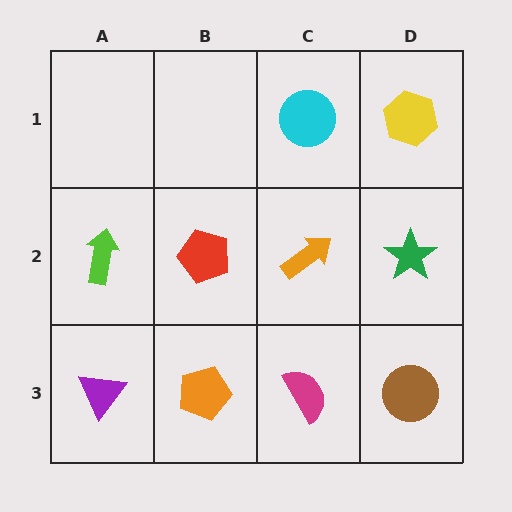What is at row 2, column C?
An orange arrow.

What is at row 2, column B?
A red pentagon.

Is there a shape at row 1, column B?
No, that cell is empty.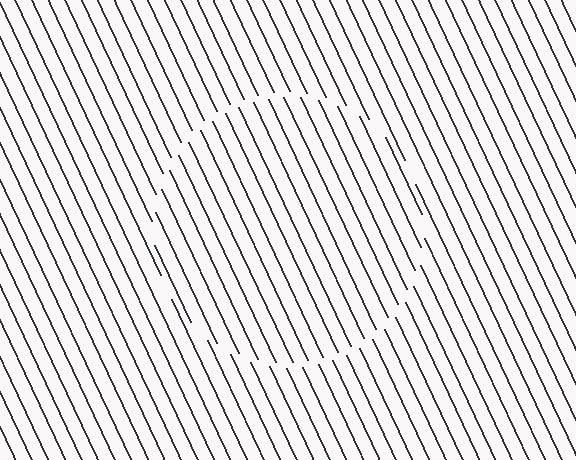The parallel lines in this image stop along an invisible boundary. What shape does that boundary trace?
An illusory circle. The interior of the shape contains the same grating, shifted by half a period — the contour is defined by the phase discontinuity where line-ends from the inner and outer gratings abut.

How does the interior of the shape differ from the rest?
The interior of the shape contains the same grating, shifted by half a period — the contour is defined by the phase discontinuity where line-ends from the inner and outer gratings abut.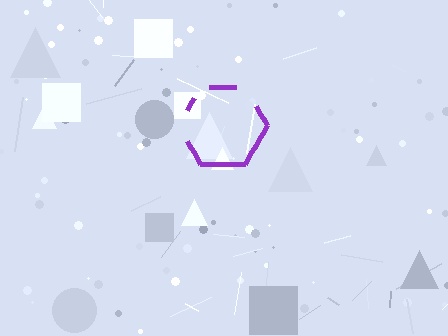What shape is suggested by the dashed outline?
The dashed outline suggests a hexagon.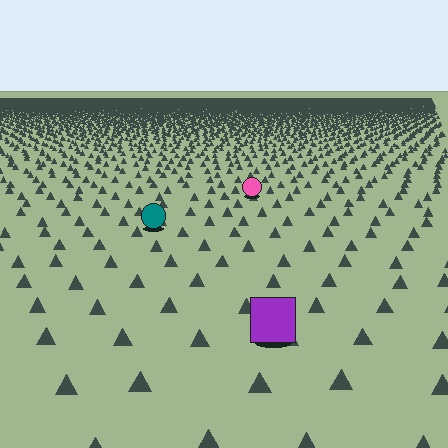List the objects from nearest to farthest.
From nearest to farthest: the purple square, the teal circle, the pink circle.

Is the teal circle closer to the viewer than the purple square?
No. The purple square is closer — you can tell from the texture gradient: the ground texture is coarser near it.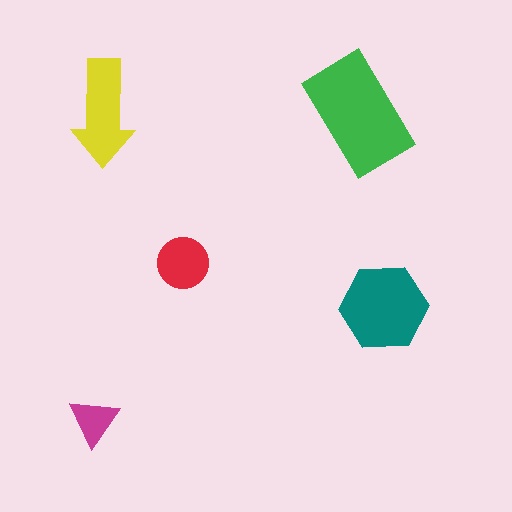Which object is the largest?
The green rectangle.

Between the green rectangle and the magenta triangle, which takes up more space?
The green rectangle.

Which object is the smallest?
The magenta triangle.